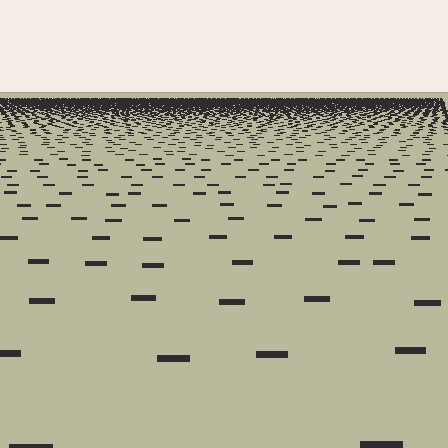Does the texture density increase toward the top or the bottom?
Density increases toward the top.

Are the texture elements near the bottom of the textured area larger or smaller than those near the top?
Larger. Near the bottom, elements are closer to the viewer and appear at a bigger on-screen size.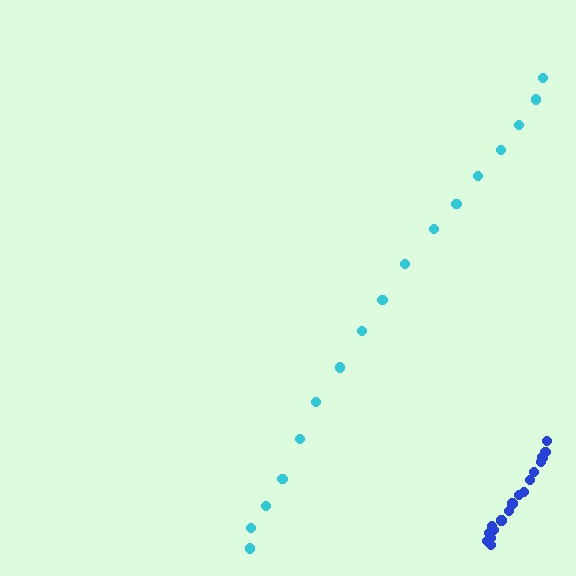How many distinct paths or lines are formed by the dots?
There are 2 distinct paths.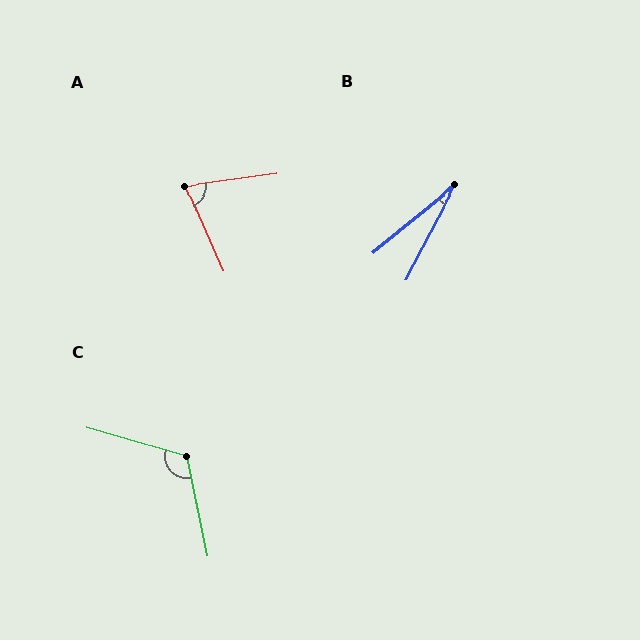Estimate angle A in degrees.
Approximately 74 degrees.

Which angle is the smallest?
B, at approximately 22 degrees.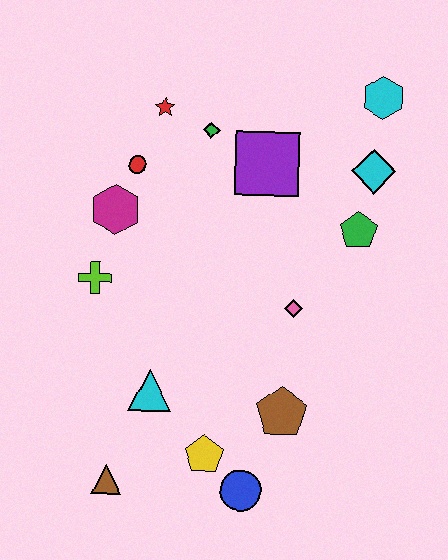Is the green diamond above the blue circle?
Yes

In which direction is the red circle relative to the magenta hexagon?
The red circle is above the magenta hexagon.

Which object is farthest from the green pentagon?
The brown triangle is farthest from the green pentagon.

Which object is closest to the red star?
The green diamond is closest to the red star.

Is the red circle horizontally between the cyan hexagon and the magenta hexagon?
Yes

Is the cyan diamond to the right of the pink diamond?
Yes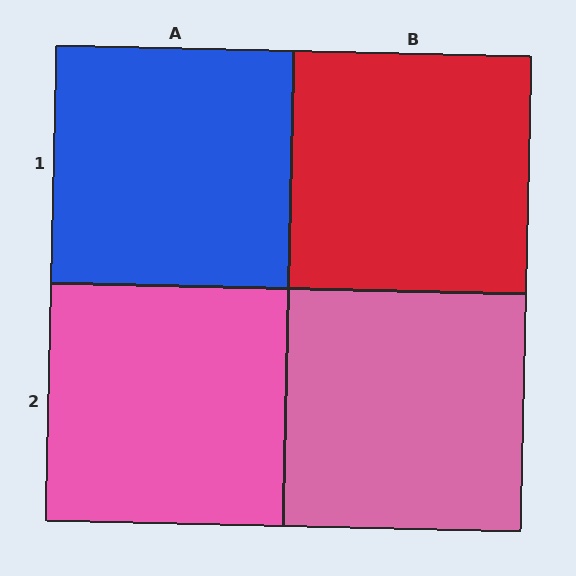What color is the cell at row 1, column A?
Blue.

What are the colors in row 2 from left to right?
Pink, pink.